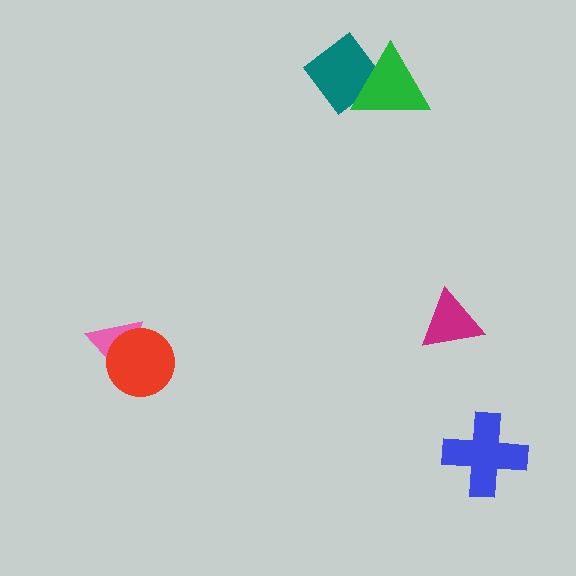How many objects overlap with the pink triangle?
1 object overlaps with the pink triangle.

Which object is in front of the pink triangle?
The red circle is in front of the pink triangle.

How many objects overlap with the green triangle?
1 object overlaps with the green triangle.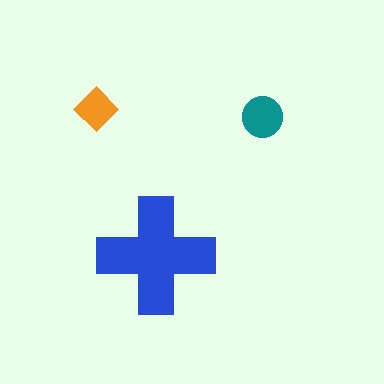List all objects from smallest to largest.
The orange diamond, the teal circle, the blue cross.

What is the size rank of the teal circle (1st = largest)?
2nd.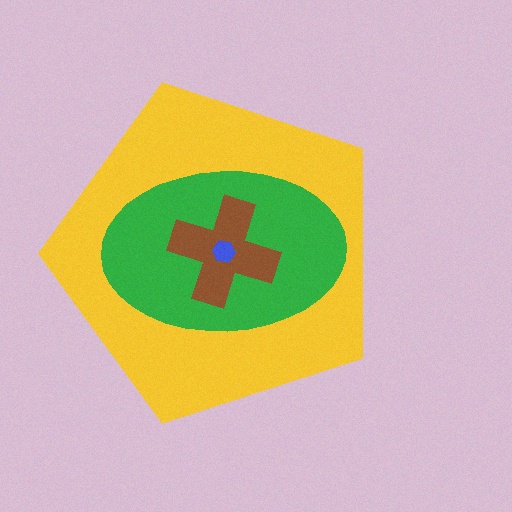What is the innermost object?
The blue hexagon.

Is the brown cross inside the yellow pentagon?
Yes.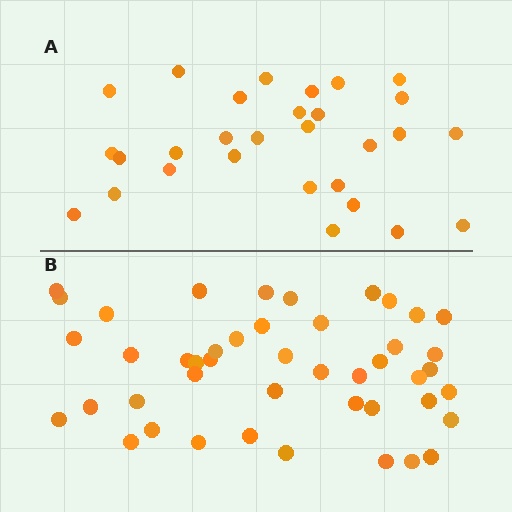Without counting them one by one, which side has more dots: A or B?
Region B (the bottom region) has more dots.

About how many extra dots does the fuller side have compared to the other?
Region B has approximately 15 more dots than region A.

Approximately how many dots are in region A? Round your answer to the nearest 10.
About 30 dots. (The exact count is 29, which rounds to 30.)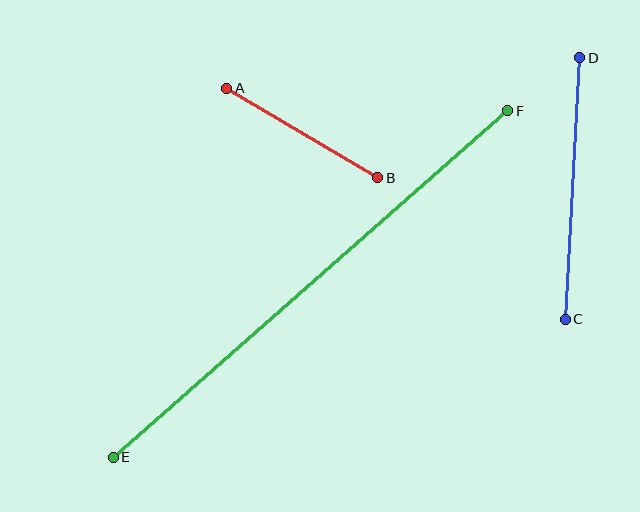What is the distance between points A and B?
The distance is approximately 175 pixels.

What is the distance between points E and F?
The distance is approximately 525 pixels.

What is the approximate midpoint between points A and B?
The midpoint is at approximately (302, 133) pixels.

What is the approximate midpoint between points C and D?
The midpoint is at approximately (573, 188) pixels.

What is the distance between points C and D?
The distance is approximately 262 pixels.